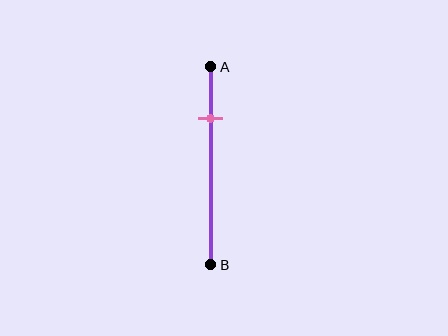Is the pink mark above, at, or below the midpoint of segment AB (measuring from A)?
The pink mark is above the midpoint of segment AB.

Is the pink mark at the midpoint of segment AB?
No, the mark is at about 25% from A, not at the 50% midpoint.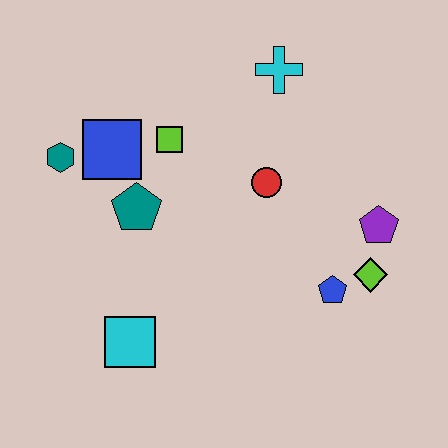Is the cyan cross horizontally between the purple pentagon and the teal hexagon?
Yes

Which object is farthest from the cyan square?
The cyan cross is farthest from the cyan square.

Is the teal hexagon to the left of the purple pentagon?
Yes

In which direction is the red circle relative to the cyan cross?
The red circle is below the cyan cross.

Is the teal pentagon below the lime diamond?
No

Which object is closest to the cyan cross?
The red circle is closest to the cyan cross.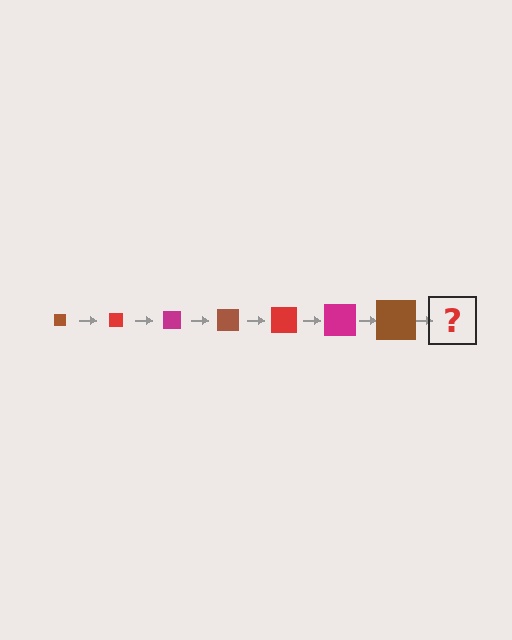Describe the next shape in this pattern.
It should be a red square, larger than the previous one.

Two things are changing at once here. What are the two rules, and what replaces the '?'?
The two rules are that the square grows larger each step and the color cycles through brown, red, and magenta. The '?' should be a red square, larger than the previous one.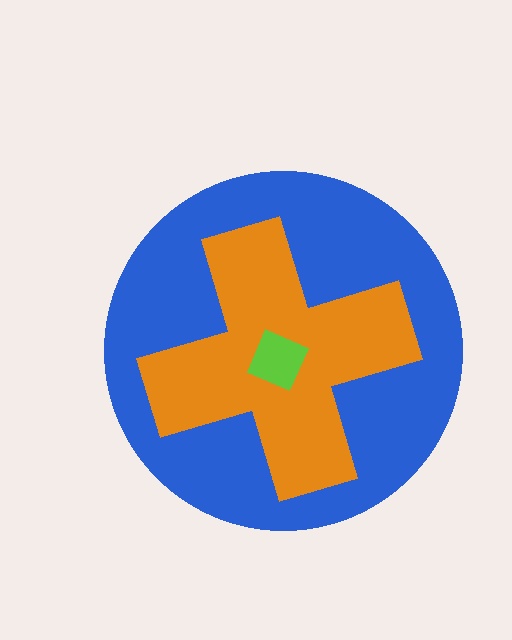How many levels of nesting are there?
3.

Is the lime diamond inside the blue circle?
Yes.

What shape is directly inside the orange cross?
The lime diamond.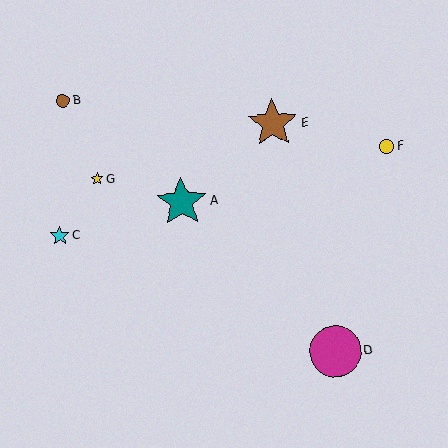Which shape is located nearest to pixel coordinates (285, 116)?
The brown star (labeled E) at (273, 124) is nearest to that location.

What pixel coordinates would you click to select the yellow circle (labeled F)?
Click at (386, 146) to select the yellow circle F.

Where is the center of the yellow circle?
The center of the yellow circle is at (386, 146).